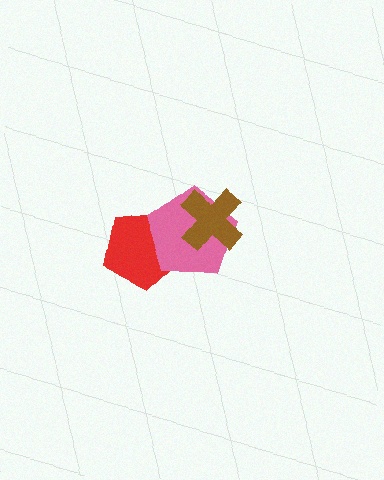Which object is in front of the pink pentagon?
The brown cross is in front of the pink pentagon.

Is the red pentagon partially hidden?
Yes, it is partially covered by another shape.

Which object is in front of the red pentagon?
The pink pentagon is in front of the red pentagon.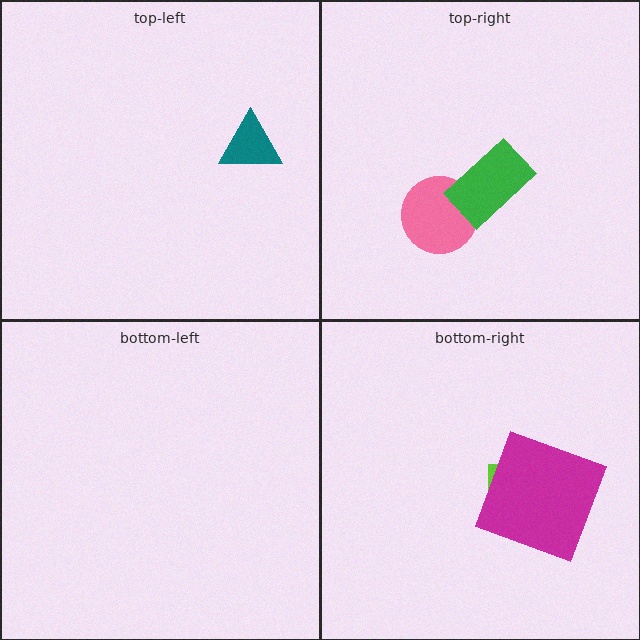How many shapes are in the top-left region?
1.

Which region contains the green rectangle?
The top-right region.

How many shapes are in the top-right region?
2.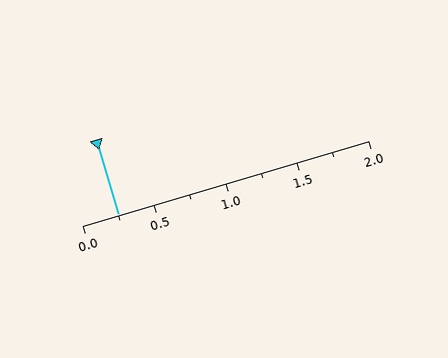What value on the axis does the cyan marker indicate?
The marker indicates approximately 0.25.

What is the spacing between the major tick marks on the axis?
The major ticks are spaced 0.5 apart.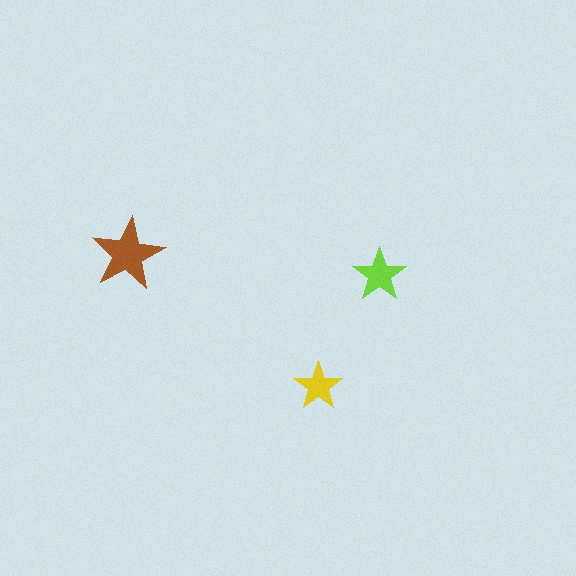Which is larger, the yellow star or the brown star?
The brown one.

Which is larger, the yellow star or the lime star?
The lime one.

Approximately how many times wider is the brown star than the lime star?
About 1.5 times wider.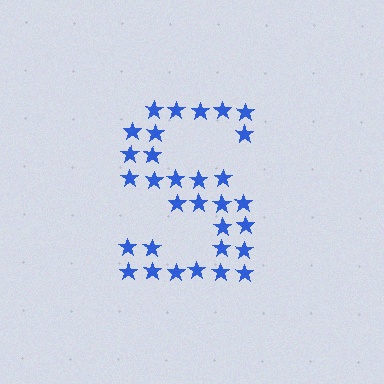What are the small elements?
The small elements are stars.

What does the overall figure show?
The overall figure shows the letter S.